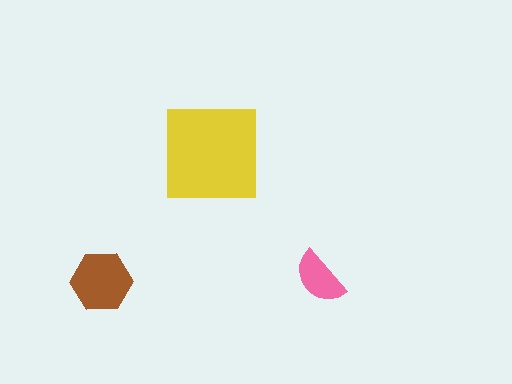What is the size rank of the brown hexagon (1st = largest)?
2nd.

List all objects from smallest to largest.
The pink semicircle, the brown hexagon, the yellow square.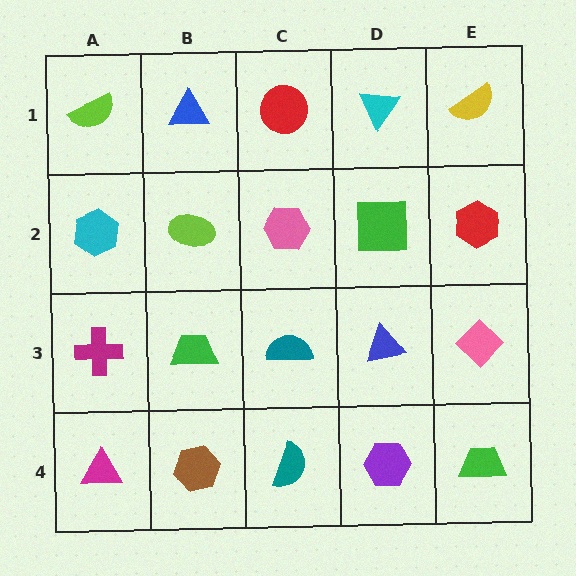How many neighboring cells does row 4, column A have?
2.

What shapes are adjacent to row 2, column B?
A blue triangle (row 1, column B), a green trapezoid (row 3, column B), a cyan hexagon (row 2, column A), a pink hexagon (row 2, column C).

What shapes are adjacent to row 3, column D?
A green square (row 2, column D), a purple hexagon (row 4, column D), a teal semicircle (row 3, column C), a pink diamond (row 3, column E).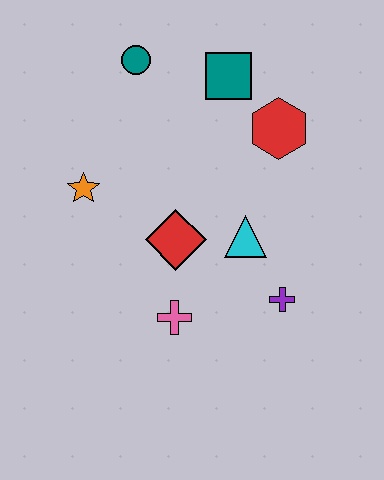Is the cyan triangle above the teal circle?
No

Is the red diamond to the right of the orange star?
Yes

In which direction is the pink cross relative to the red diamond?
The pink cross is below the red diamond.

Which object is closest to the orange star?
The red diamond is closest to the orange star.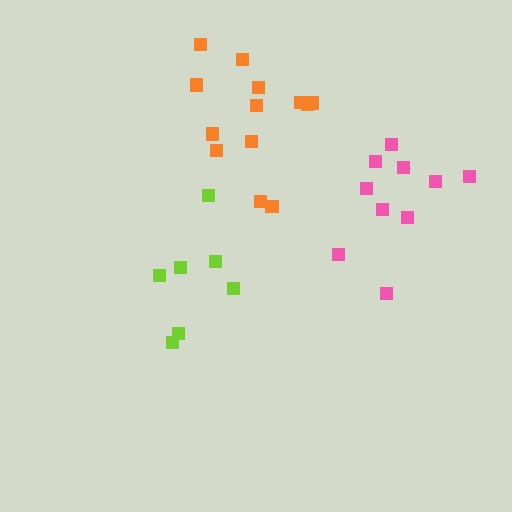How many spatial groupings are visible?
There are 3 spatial groupings.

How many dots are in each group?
Group 1: 7 dots, Group 2: 13 dots, Group 3: 10 dots (30 total).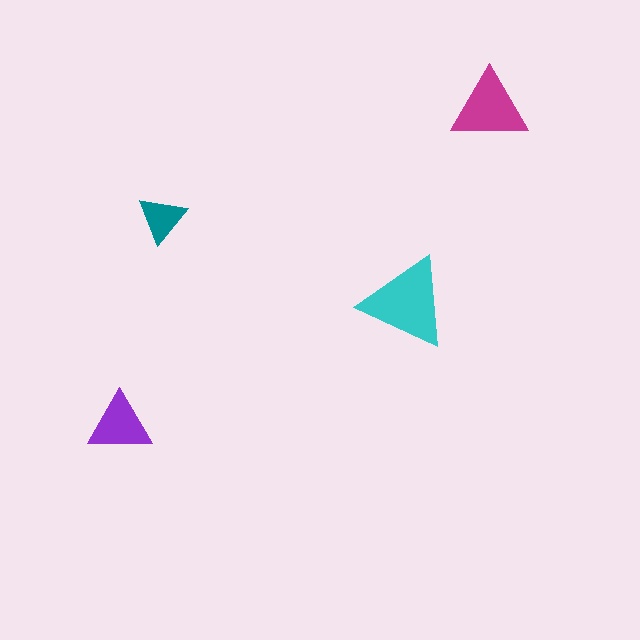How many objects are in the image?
There are 4 objects in the image.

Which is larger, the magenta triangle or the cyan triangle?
The cyan one.